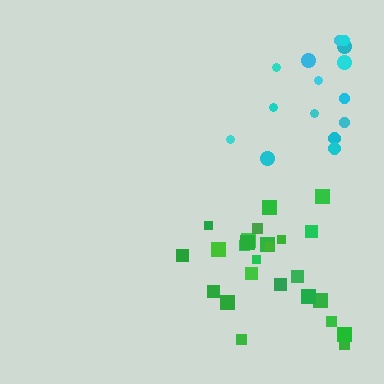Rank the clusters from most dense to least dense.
green, cyan.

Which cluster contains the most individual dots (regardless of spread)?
Green (25).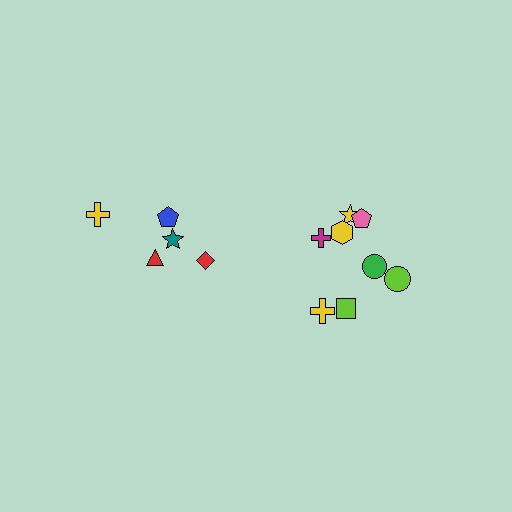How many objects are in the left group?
There are 5 objects.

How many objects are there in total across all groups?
There are 13 objects.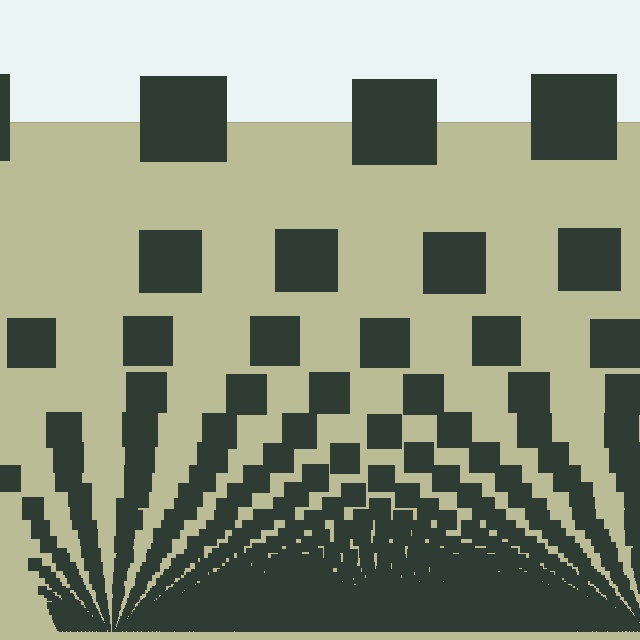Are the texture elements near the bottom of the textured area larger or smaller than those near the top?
Smaller. The gradient is inverted — elements near the bottom are smaller and denser.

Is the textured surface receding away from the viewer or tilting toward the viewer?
The surface appears to tilt toward the viewer. Texture elements get larger and sparser toward the top.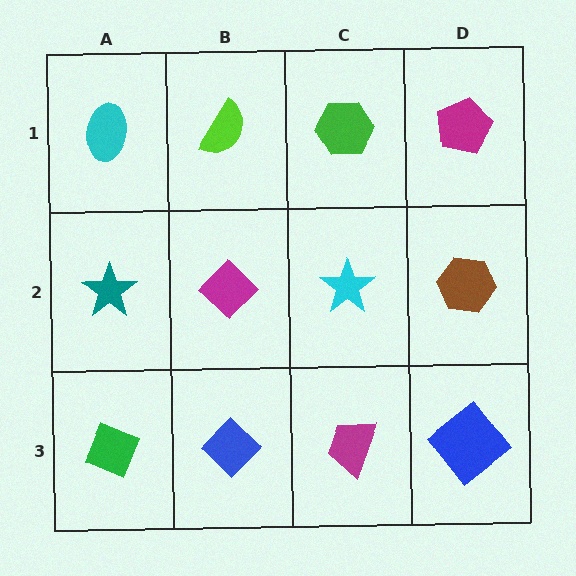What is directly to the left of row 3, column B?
A green diamond.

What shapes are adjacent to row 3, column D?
A brown hexagon (row 2, column D), a magenta trapezoid (row 3, column C).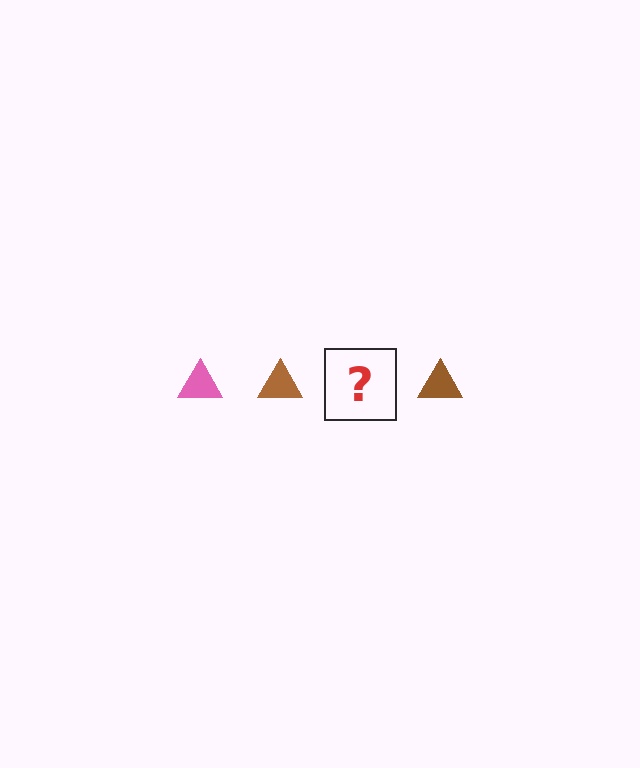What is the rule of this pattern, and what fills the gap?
The rule is that the pattern cycles through pink, brown triangles. The gap should be filled with a pink triangle.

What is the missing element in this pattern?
The missing element is a pink triangle.